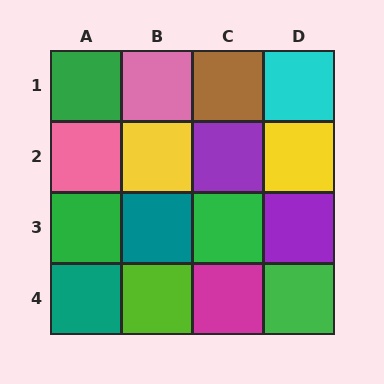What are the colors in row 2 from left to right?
Pink, yellow, purple, yellow.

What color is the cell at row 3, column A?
Green.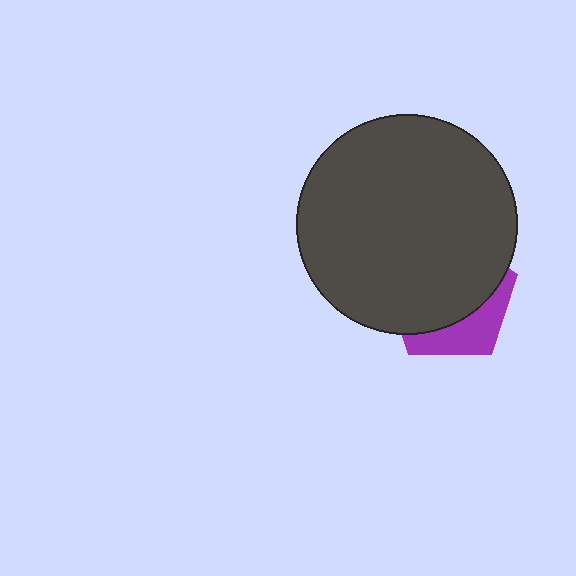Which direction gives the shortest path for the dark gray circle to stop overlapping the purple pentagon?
Moving up gives the shortest separation.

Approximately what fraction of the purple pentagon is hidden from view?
Roughly 70% of the purple pentagon is hidden behind the dark gray circle.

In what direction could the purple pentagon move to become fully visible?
The purple pentagon could move down. That would shift it out from behind the dark gray circle entirely.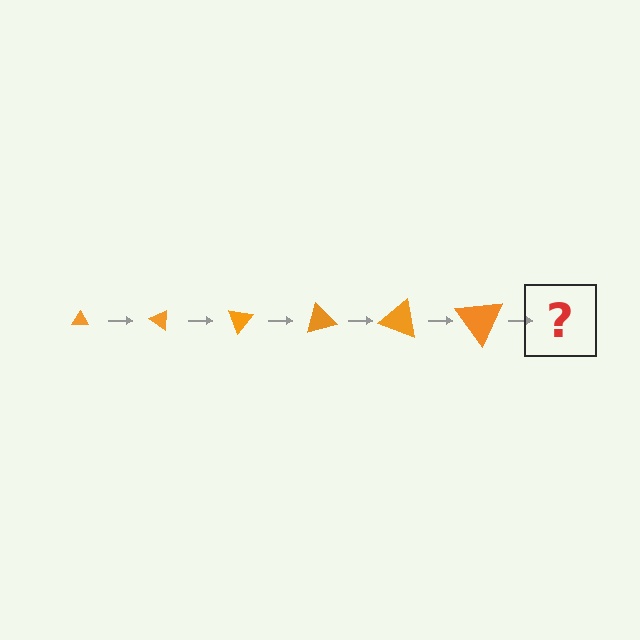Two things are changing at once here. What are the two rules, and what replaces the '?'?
The two rules are that the triangle grows larger each step and it rotates 35 degrees each step. The '?' should be a triangle, larger than the previous one and rotated 210 degrees from the start.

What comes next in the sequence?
The next element should be a triangle, larger than the previous one and rotated 210 degrees from the start.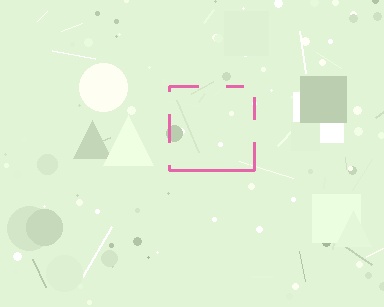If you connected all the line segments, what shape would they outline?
They would outline a square.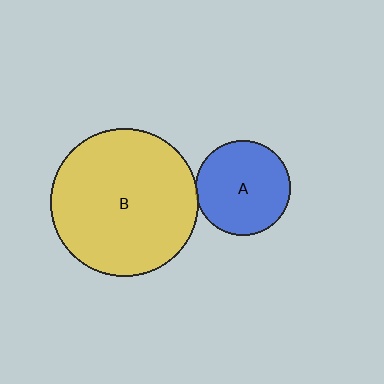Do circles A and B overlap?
Yes.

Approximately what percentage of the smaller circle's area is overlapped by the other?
Approximately 5%.